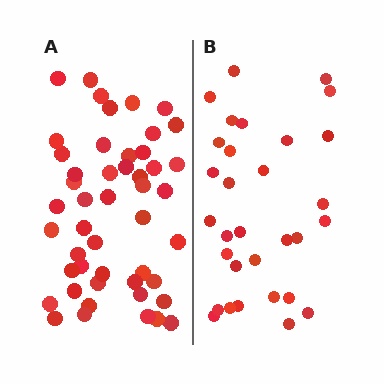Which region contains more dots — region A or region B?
Region A (the left region) has more dots.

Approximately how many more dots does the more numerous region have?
Region A has approximately 15 more dots than region B.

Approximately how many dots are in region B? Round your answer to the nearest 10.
About 30 dots. (The exact count is 31, which rounds to 30.)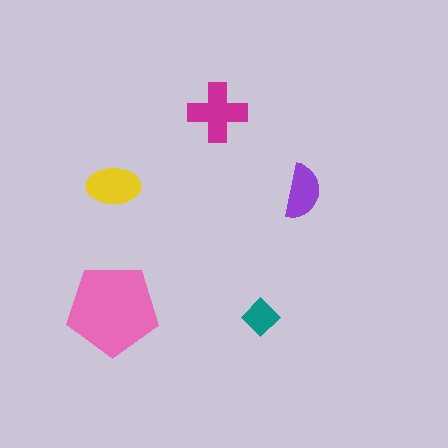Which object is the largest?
The pink pentagon.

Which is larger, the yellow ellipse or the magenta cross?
The magenta cross.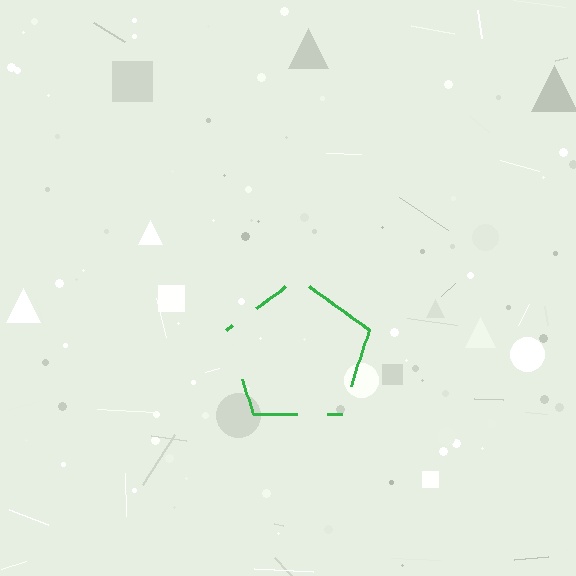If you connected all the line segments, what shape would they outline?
They would outline a pentagon.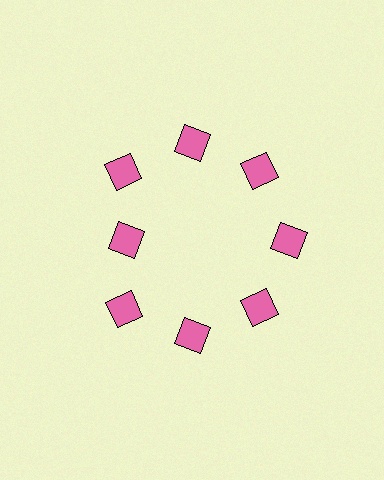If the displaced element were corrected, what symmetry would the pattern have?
It would have 8-fold rotational symmetry — the pattern would map onto itself every 45 degrees.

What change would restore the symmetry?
The symmetry would be restored by moving it outward, back onto the ring so that all 8 squares sit at equal angles and equal distance from the center.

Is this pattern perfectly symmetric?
No. The 8 pink squares are arranged in a ring, but one element near the 9 o'clock position is pulled inward toward the center, breaking the 8-fold rotational symmetry.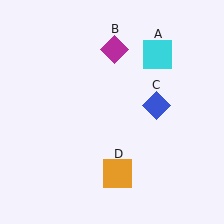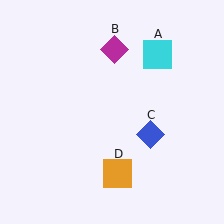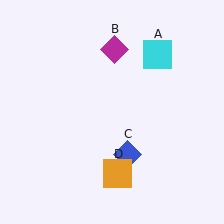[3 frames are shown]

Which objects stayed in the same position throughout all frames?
Cyan square (object A) and magenta diamond (object B) and orange square (object D) remained stationary.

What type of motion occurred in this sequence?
The blue diamond (object C) rotated clockwise around the center of the scene.